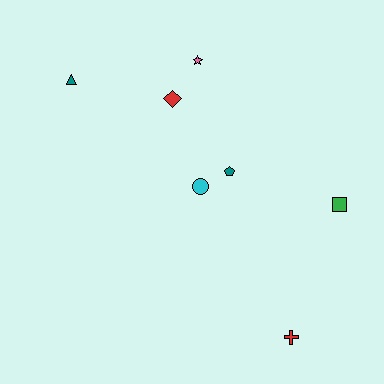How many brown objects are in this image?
There are no brown objects.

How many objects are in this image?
There are 7 objects.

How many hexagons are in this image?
There are no hexagons.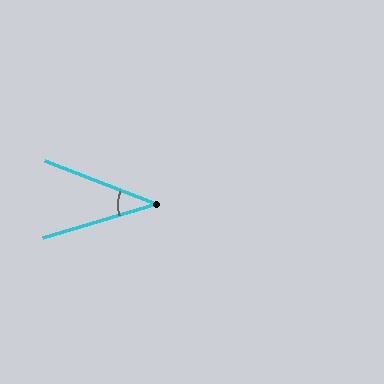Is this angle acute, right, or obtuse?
It is acute.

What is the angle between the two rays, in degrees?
Approximately 38 degrees.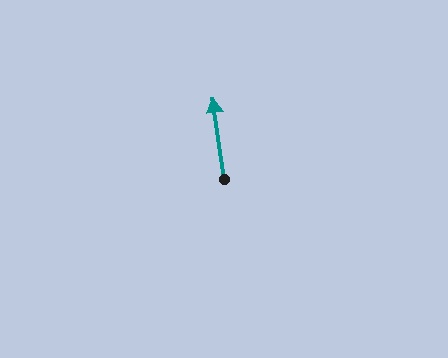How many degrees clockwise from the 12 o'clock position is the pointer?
Approximately 352 degrees.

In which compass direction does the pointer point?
North.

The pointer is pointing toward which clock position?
Roughly 12 o'clock.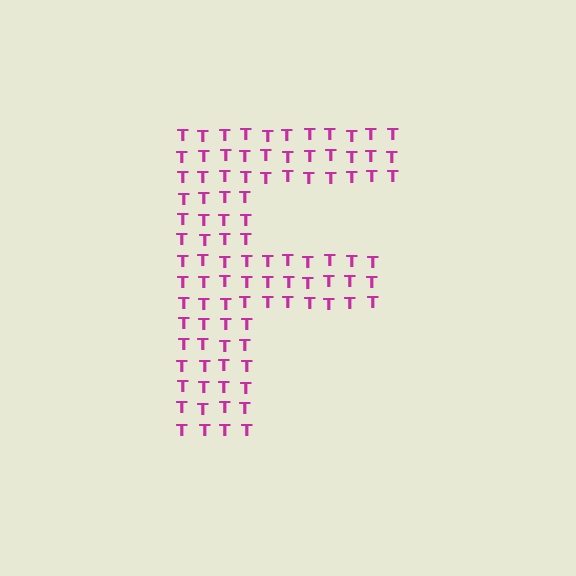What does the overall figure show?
The overall figure shows the letter F.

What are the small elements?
The small elements are letter T's.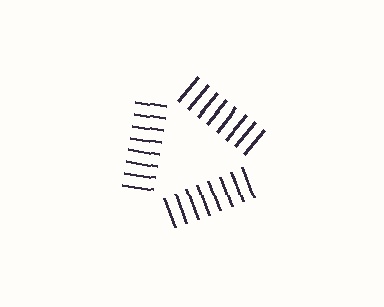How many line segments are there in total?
24 — 8 along each of the 3 edges.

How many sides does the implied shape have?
3 sides — the line-ends trace a triangle.